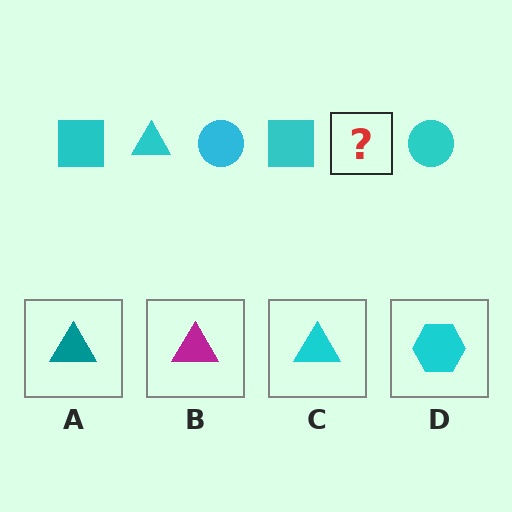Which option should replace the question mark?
Option C.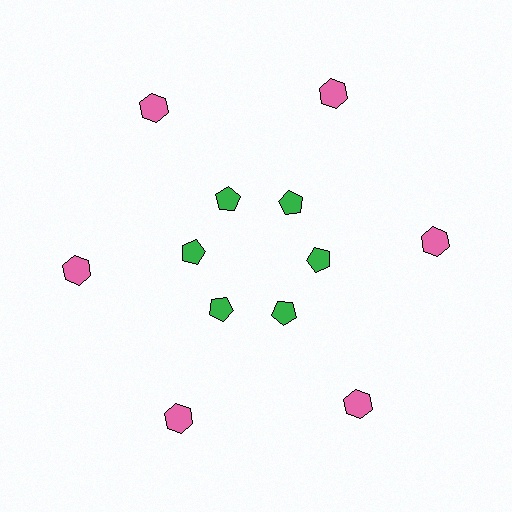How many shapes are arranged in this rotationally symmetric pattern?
There are 12 shapes, arranged in 6 groups of 2.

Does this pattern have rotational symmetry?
Yes, this pattern has 6-fold rotational symmetry. It looks the same after rotating 60 degrees around the center.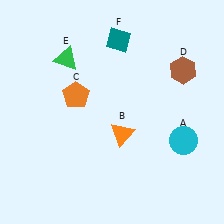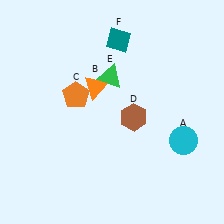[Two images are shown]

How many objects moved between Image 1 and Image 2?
3 objects moved between the two images.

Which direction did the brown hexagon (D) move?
The brown hexagon (D) moved left.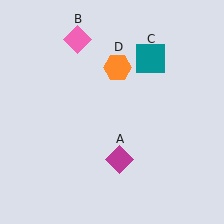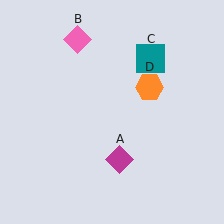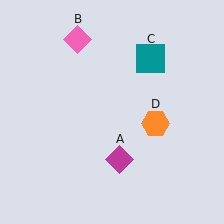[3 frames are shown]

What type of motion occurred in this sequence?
The orange hexagon (object D) rotated clockwise around the center of the scene.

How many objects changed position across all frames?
1 object changed position: orange hexagon (object D).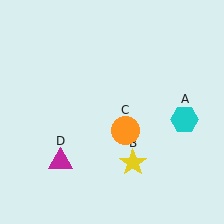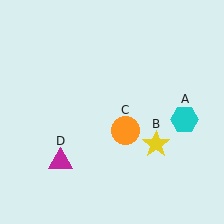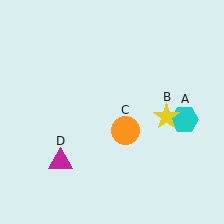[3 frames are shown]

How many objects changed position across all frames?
1 object changed position: yellow star (object B).